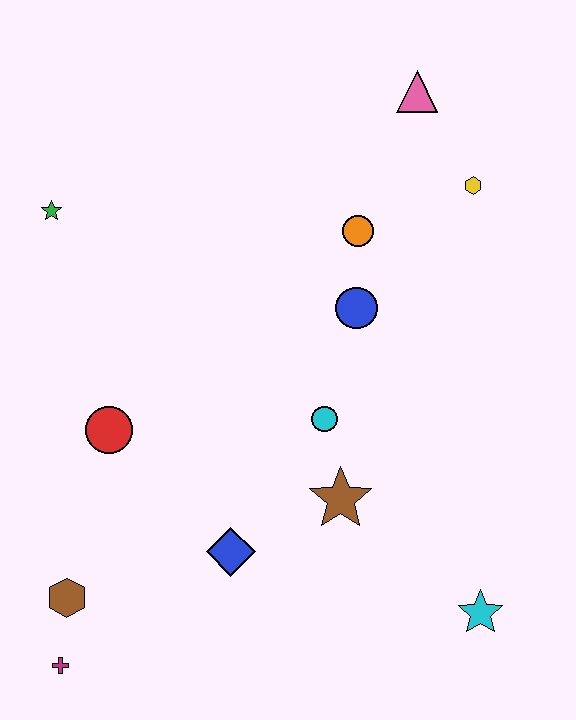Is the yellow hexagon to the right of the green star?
Yes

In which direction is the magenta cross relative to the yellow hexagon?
The magenta cross is below the yellow hexagon.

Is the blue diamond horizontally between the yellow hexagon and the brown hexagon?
Yes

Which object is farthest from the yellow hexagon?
The magenta cross is farthest from the yellow hexagon.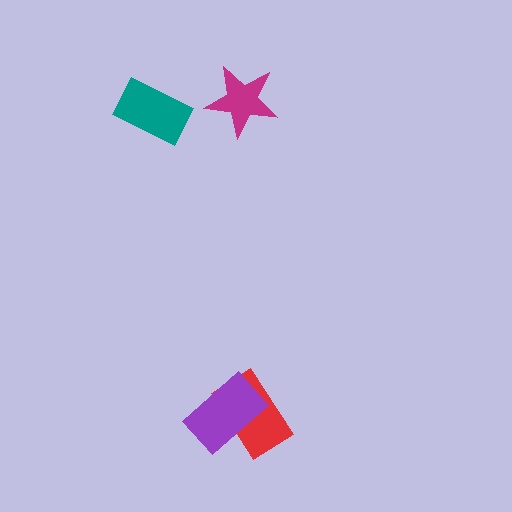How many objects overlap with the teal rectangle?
0 objects overlap with the teal rectangle.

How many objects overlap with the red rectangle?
1 object overlaps with the red rectangle.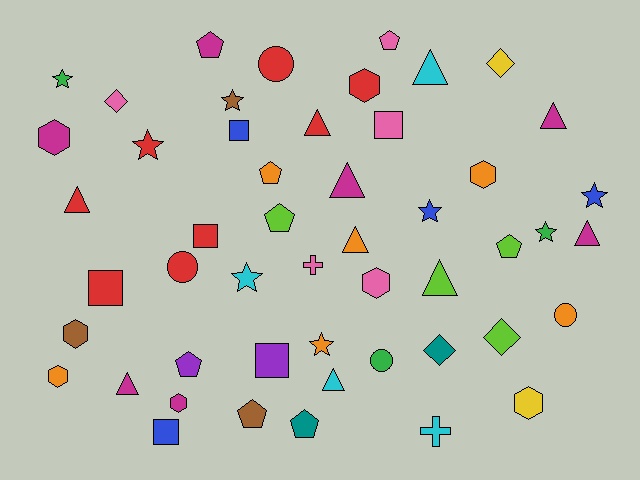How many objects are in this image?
There are 50 objects.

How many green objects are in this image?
There are 3 green objects.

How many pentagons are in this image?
There are 8 pentagons.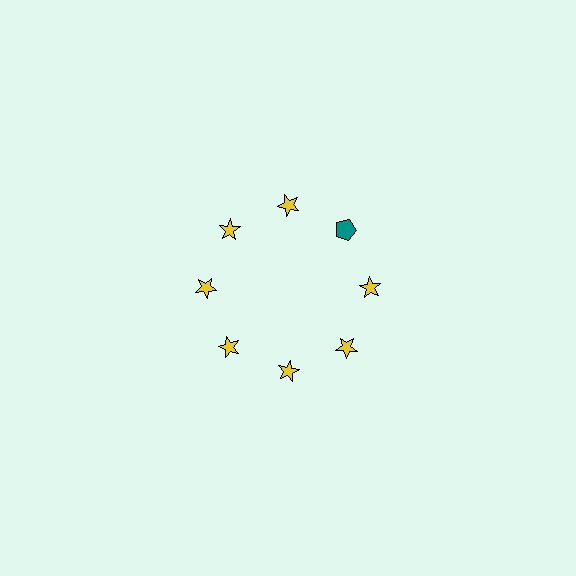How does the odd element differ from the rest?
It differs in both color (teal instead of yellow) and shape (pentagon instead of star).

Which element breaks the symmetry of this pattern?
The teal pentagon at roughly the 2 o'clock position breaks the symmetry. All other shapes are yellow stars.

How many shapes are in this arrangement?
There are 8 shapes arranged in a ring pattern.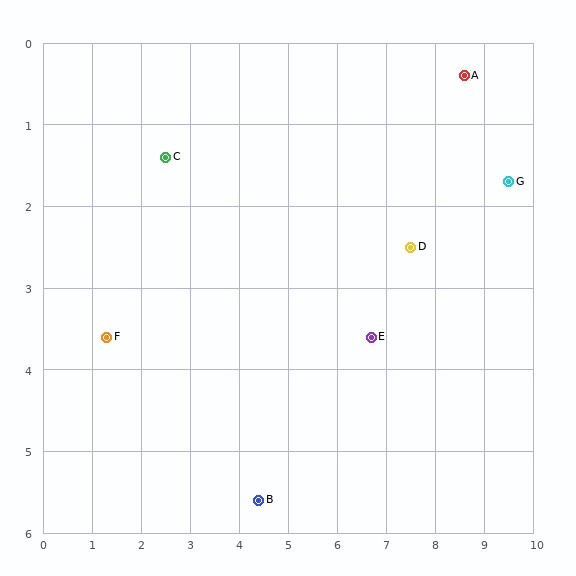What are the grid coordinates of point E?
Point E is at approximately (6.7, 3.6).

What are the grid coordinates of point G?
Point G is at approximately (9.5, 1.7).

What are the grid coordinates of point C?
Point C is at approximately (2.5, 1.4).